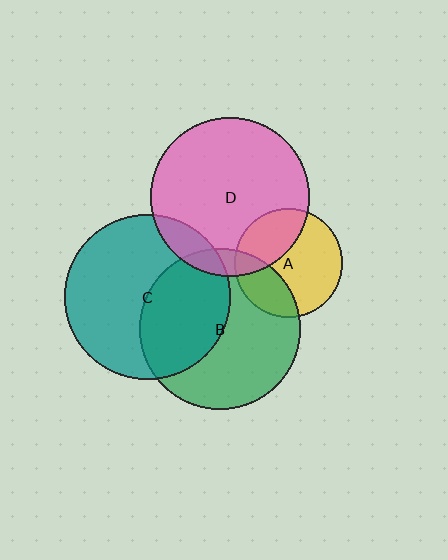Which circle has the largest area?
Circle C (teal).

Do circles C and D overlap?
Yes.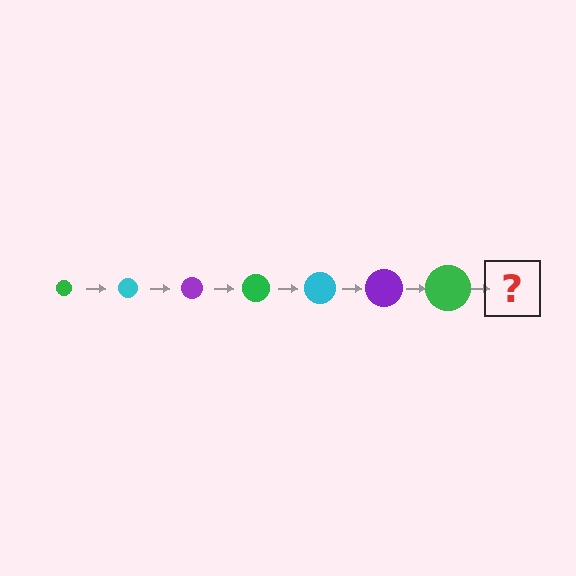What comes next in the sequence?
The next element should be a cyan circle, larger than the previous one.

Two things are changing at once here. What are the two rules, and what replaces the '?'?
The two rules are that the circle grows larger each step and the color cycles through green, cyan, and purple. The '?' should be a cyan circle, larger than the previous one.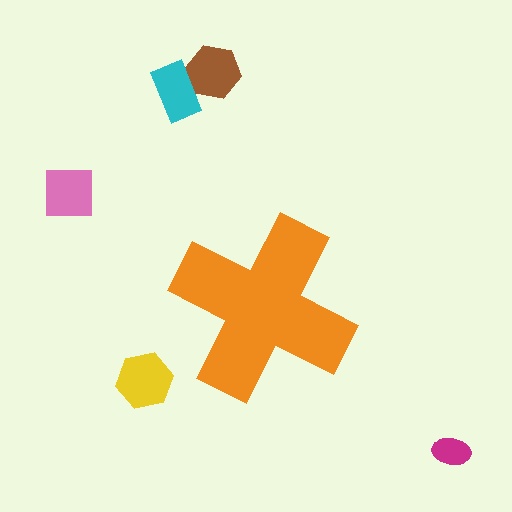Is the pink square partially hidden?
No, the pink square is fully visible.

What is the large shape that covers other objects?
An orange cross.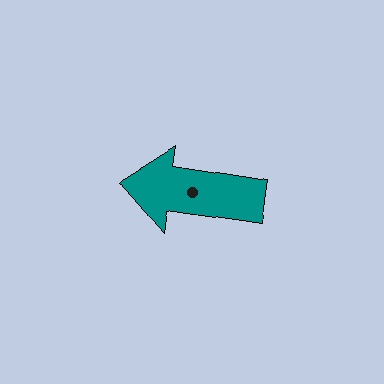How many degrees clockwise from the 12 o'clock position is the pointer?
Approximately 279 degrees.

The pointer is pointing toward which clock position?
Roughly 9 o'clock.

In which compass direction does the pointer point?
West.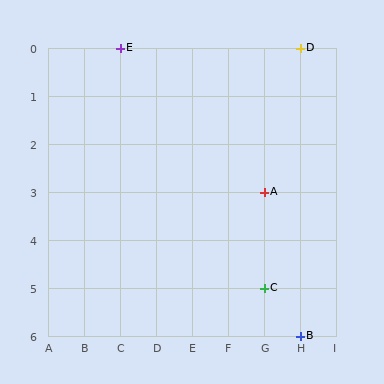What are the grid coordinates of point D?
Point D is at grid coordinates (H, 0).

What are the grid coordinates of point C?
Point C is at grid coordinates (G, 5).